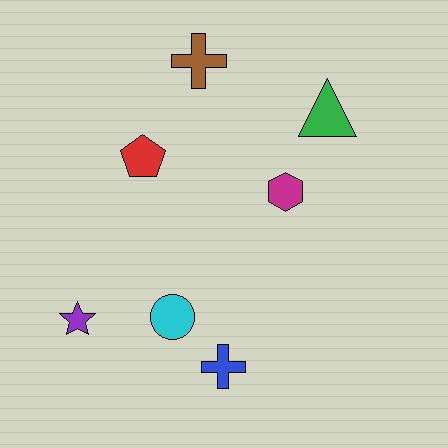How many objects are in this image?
There are 7 objects.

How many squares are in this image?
There are no squares.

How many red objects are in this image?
There is 1 red object.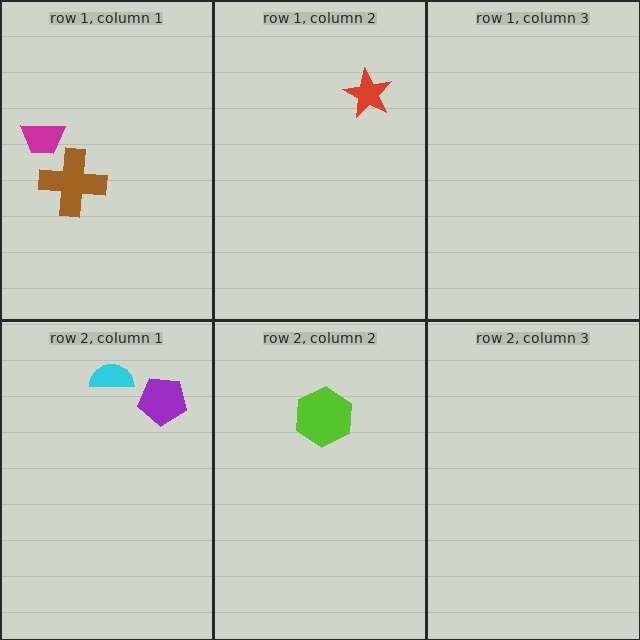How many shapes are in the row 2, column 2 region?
1.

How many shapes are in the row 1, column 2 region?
1.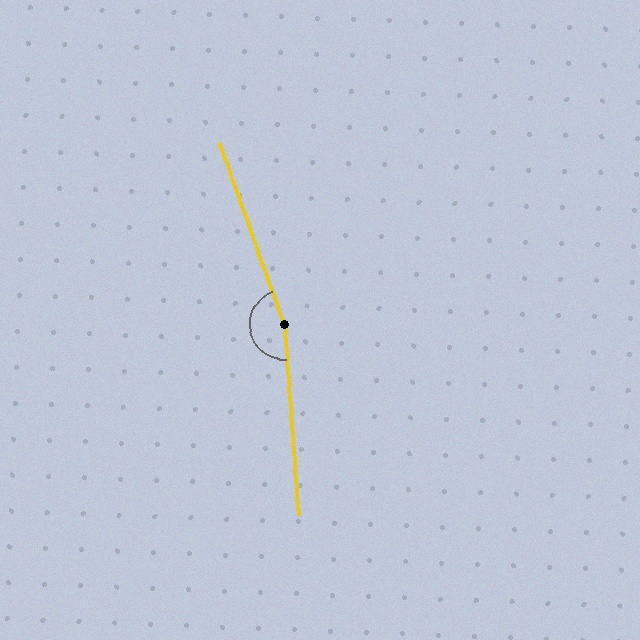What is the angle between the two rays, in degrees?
Approximately 164 degrees.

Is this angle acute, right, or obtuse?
It is obtuse.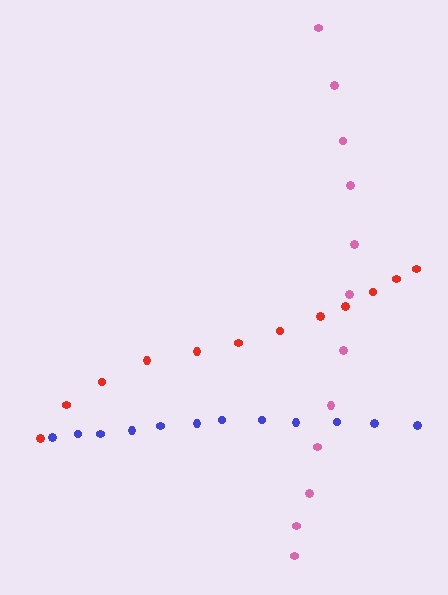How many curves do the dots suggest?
There are 3 distinct paths.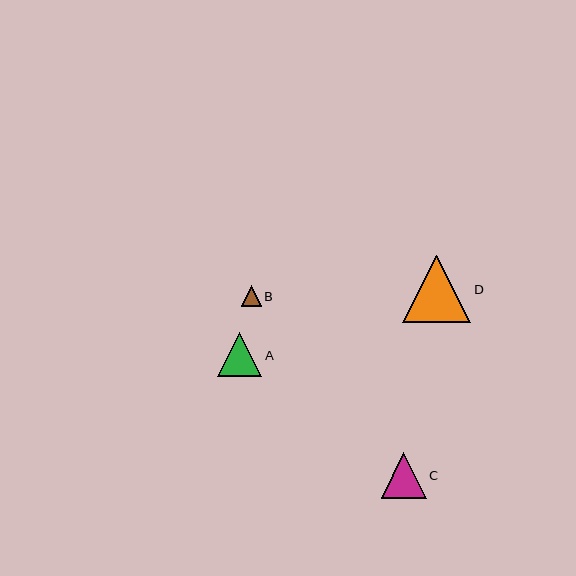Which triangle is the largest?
Triangle D is the largest with a size of approximately 68 pixels.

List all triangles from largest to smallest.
From largest to smallest: D, C, A, B.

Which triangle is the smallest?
Triangle B is the smallest with a size of approximately 20 pixels.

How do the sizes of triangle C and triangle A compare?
Triangle C and triangle A are approximately the same size.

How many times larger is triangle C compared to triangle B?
Triangle C is approximately 2.2 times the size of triangle B.